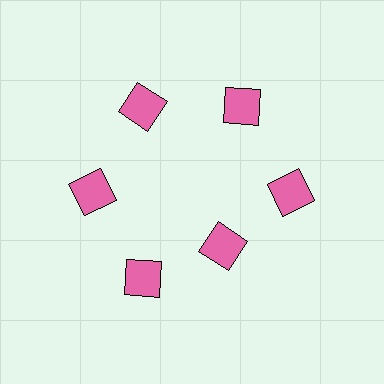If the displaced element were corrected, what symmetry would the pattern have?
It would have 6-fold rotational symmetry — the pattern would map onto itself every 60 degrees.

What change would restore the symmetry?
The symmetry would be restored by moving it outward, back onto the ring so that all 6 squares sit at equal angles and equal distance from the center.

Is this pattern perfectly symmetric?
No. The 6 pink squares are arranged in a ring, but one element near the 5 o'clock position is pulled inward toward the center, breaking the 6-fold rotational symmetry.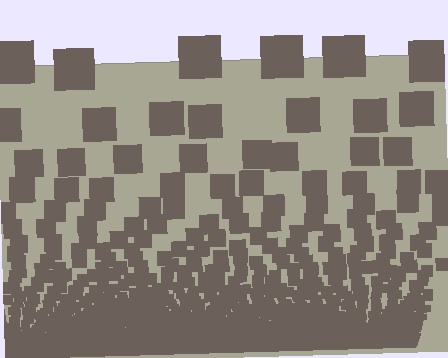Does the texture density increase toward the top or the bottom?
Density increases toward the bottom.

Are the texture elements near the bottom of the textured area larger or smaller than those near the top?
Smaller. The gradient is inverted — elements near the bottom are smaller and denser.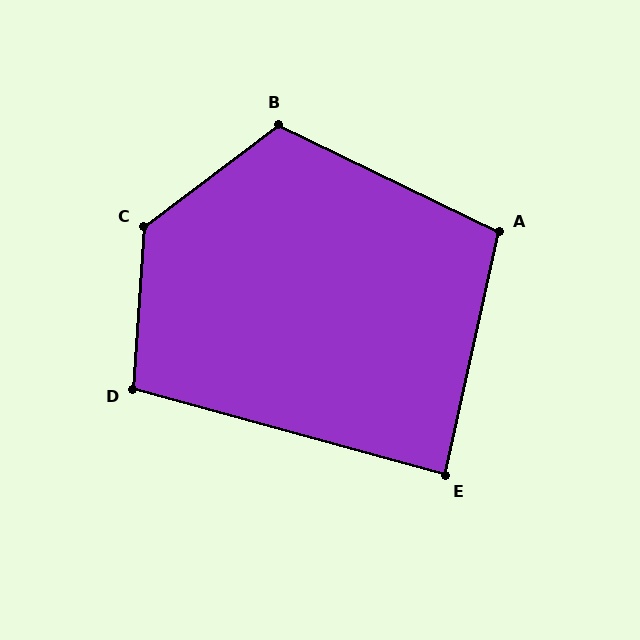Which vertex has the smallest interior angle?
E, at approximately 87 degrees.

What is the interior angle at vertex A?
Approximately 103 degrees (obtuse).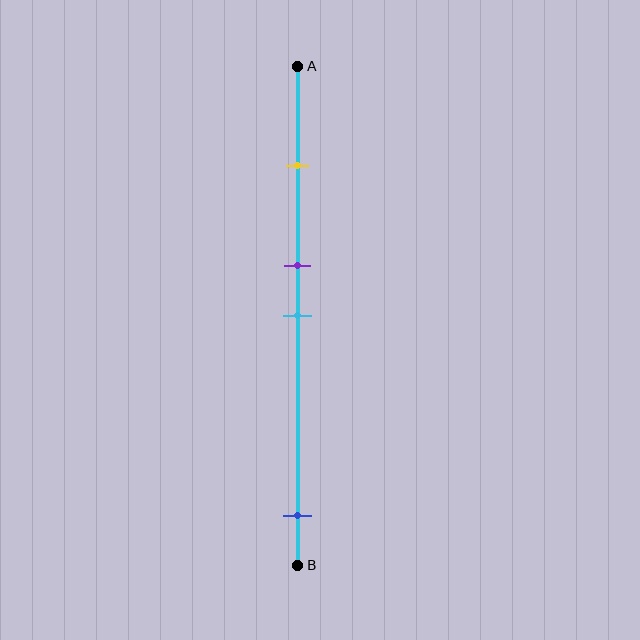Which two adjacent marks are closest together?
The purple and cyan marks are the closest adjacent pair.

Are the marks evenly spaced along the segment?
No, the marks are not evenly spaced.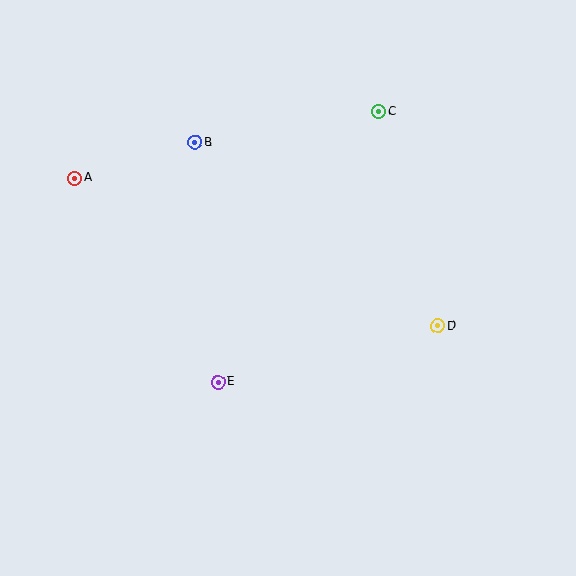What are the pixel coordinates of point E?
Point E is at (218, 382).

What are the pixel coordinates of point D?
Point D is at (438, 326).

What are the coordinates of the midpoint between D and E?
The midpoint between D and E is at (328, 354).